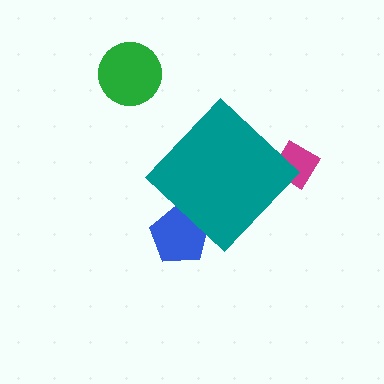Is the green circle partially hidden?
No, the green circle is fully visible.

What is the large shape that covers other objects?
A teal diamond.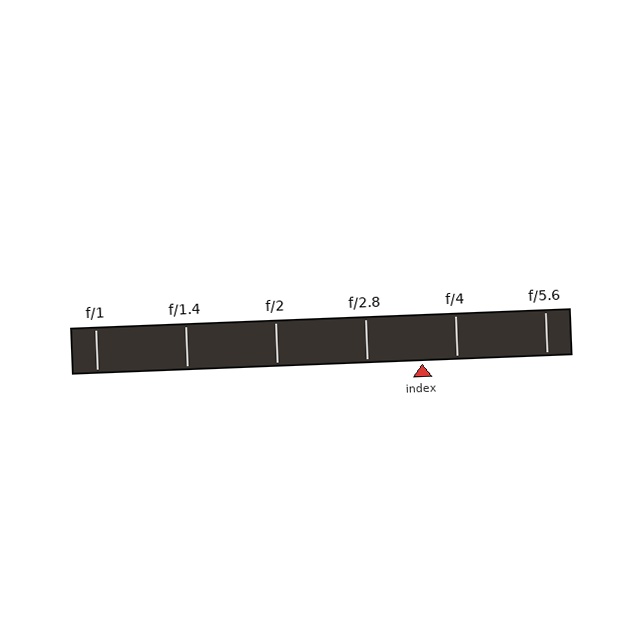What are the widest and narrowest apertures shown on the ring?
The widest aperture shown is f/1 and the narrowest is f/5.6.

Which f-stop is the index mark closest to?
The index mark is closest to f/4.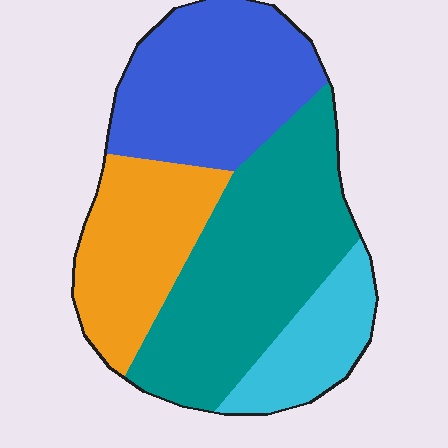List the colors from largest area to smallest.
From largest to smallest: teal, blue, orange, cyan.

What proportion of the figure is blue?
Blue covers about 30% of the figure.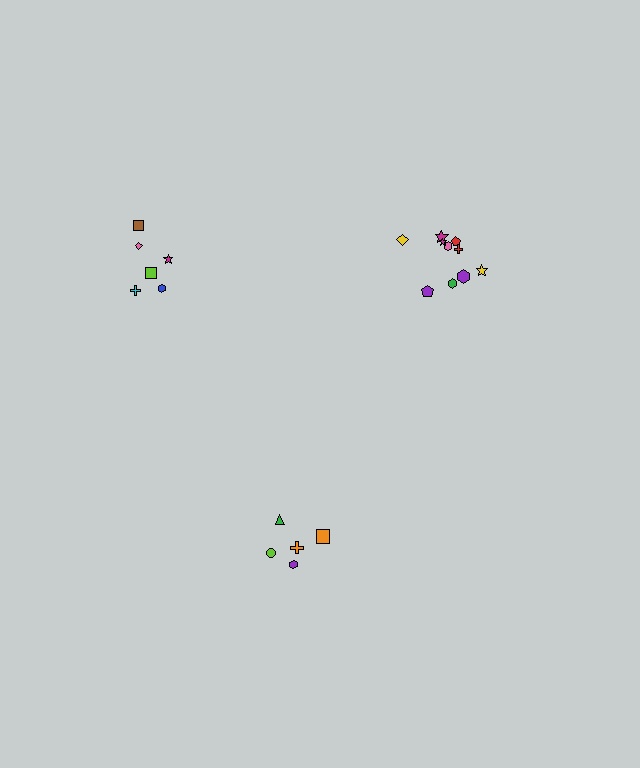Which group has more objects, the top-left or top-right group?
The top-right group.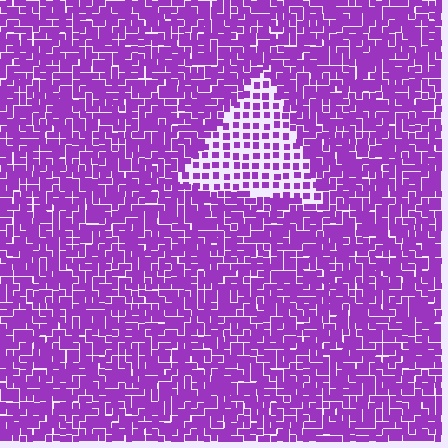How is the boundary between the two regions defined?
The boundary is defined by a change in element density (approximately 2.3x ratio). All elements are the same color, size, and shape.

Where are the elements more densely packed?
The elements are more densely packed outside the triangle boundary.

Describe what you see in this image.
The image contains small purple elements arranged at two different densities. A triangle-shaped region is visible where the elements are less densely packed than the surrounding area.